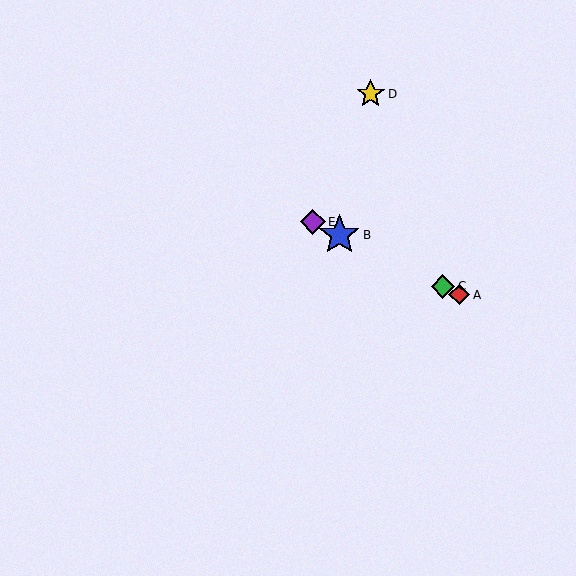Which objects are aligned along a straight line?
Objects A, B, C, E are aligned along a straight line.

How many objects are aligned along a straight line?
4 objects (A, B, C, E) are aligned along a straight line.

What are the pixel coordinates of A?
Object A is at (459, 295).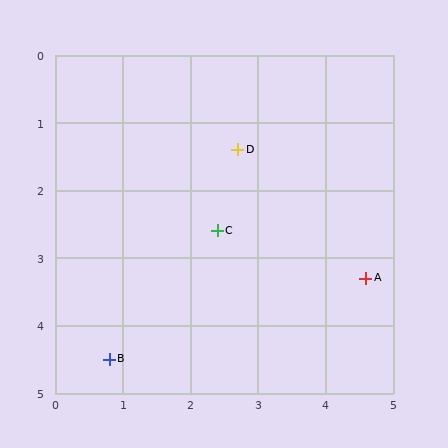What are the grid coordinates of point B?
Point B is at approximately (0.8, 4.5).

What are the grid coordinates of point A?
Point A is at approximately (4.6, 3.3).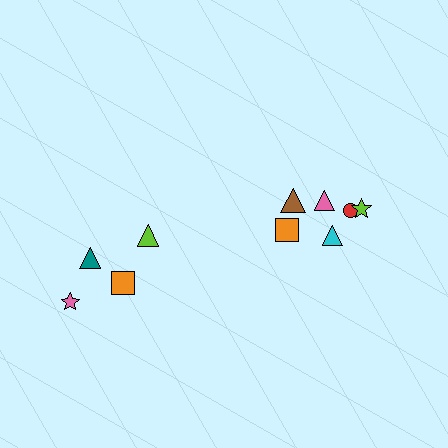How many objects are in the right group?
There are 6 objects.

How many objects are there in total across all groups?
There are 10 objects.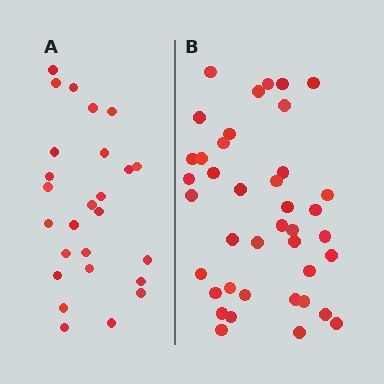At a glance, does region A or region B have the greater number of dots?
Region B (the right region) has more dots.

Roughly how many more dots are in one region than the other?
Region B has approximately 15 more dots than region A.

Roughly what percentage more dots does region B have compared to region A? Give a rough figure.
About 55% more.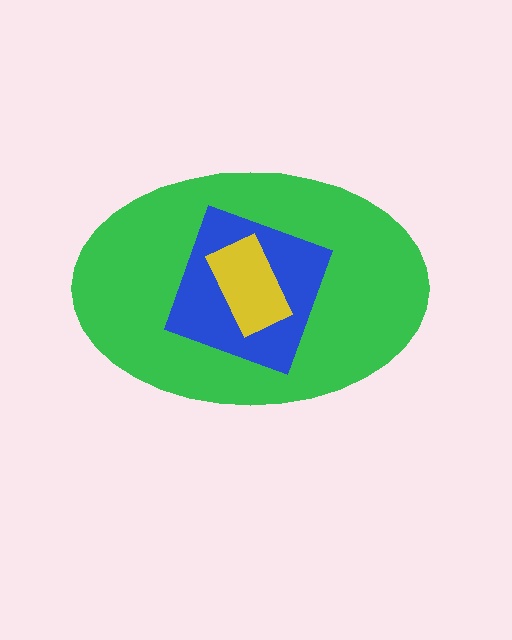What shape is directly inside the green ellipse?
The blue diamond.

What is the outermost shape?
The green ellipse.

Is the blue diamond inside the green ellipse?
Yes.